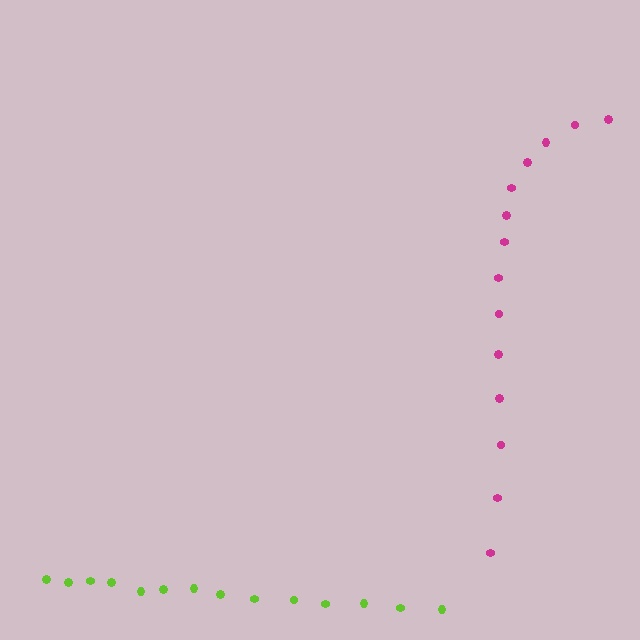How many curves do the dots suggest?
There are 2 distinct paths.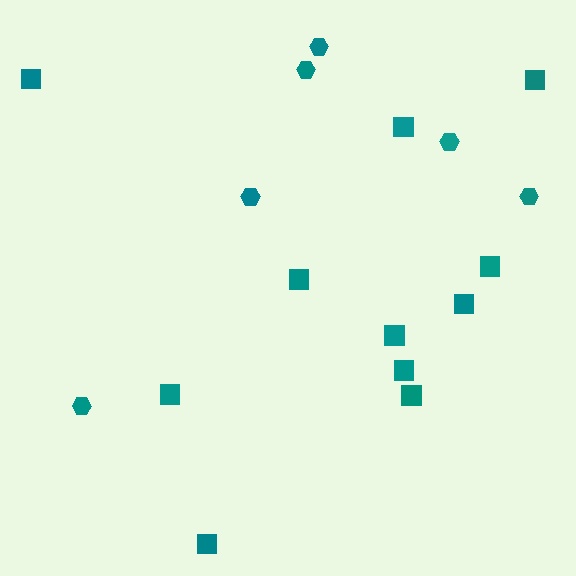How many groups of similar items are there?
There are 2 groups: one group of hexagons (6) and one group of squares (11).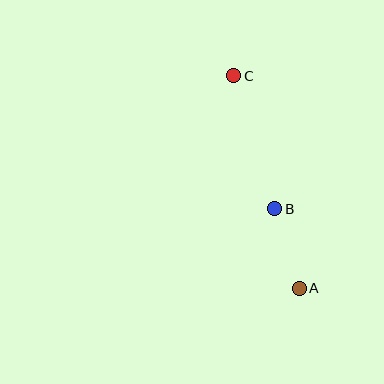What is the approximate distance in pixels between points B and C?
The distance between B and C is approximately 139 pixels.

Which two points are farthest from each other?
Points A and C are farthest from each other.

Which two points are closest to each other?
Points A and B are closest to each other.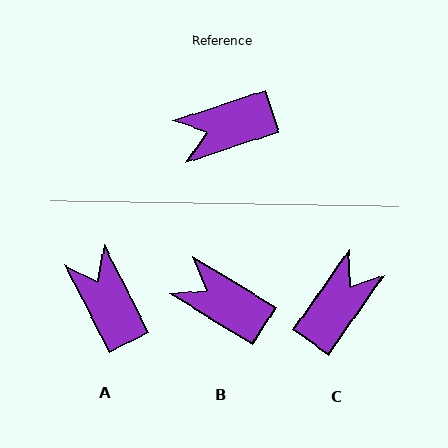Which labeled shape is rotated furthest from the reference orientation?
C, about 143 degrees away.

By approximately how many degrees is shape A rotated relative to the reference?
Approximately 81 degrees clockwise.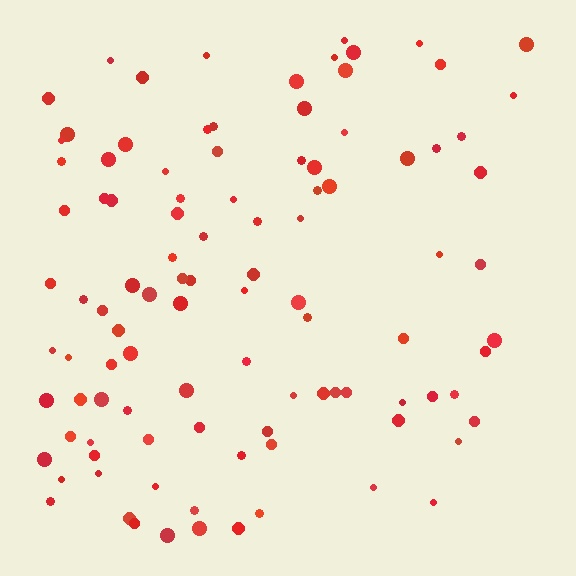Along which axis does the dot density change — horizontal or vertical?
Horizontal.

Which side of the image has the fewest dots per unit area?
The right.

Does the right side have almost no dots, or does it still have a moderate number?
Still a moderate number, just noticeably fewer than the left.